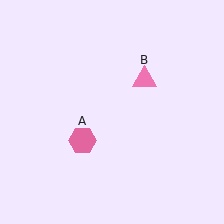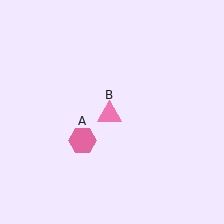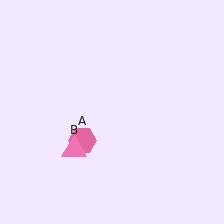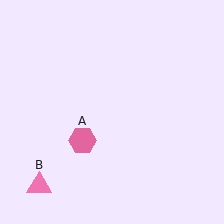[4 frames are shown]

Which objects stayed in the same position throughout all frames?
Pink hexagon (object A) remained stationary.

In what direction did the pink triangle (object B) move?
The pink triangle (object B) moved down and to the left.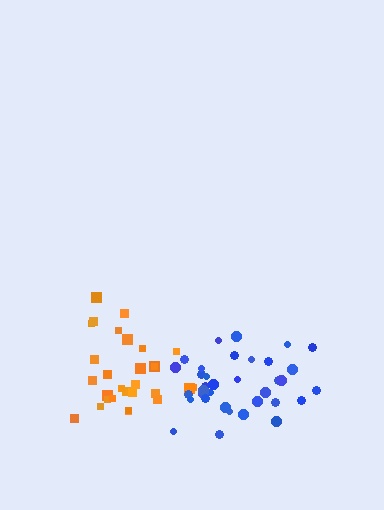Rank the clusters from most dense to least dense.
orange, blue.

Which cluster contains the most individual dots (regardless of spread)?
Blue (35).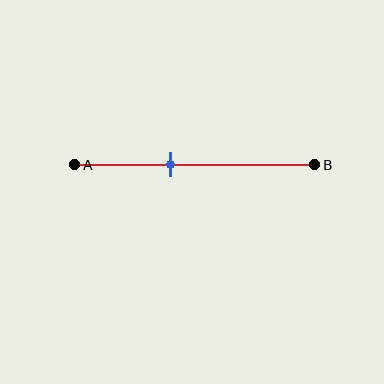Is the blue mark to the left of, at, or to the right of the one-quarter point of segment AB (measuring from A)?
The blue mark is to the right of the one-quarter point of segment AB.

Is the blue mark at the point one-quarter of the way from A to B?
No, the mark is at about 40% from A, not at the 25% one-quarter point.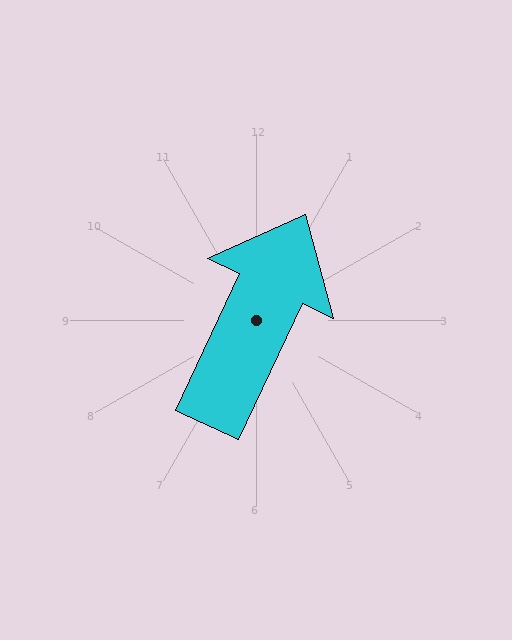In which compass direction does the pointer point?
Northeast.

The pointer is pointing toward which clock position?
Roughly 1 o'clock.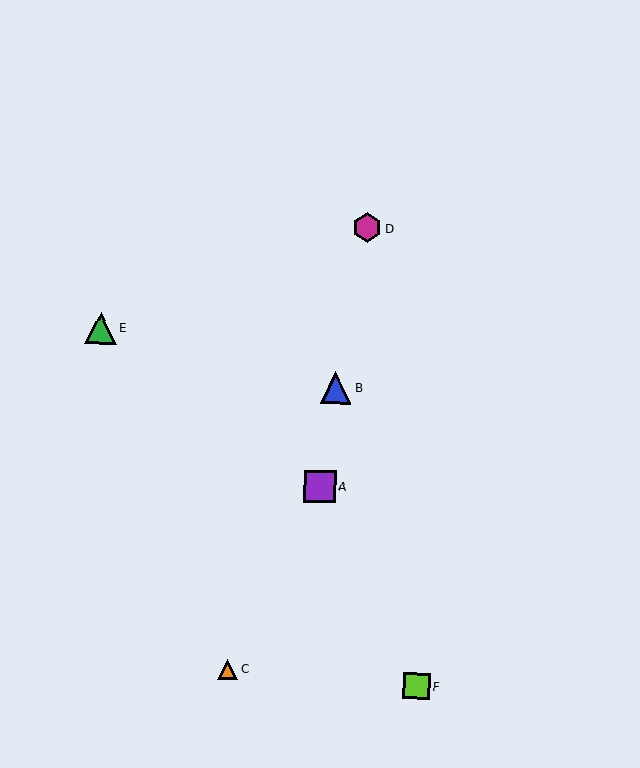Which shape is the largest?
The purple square (labeled A) is the largest.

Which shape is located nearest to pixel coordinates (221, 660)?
The orange triangle (labeled C) at (227, 669) is nearest to that location.